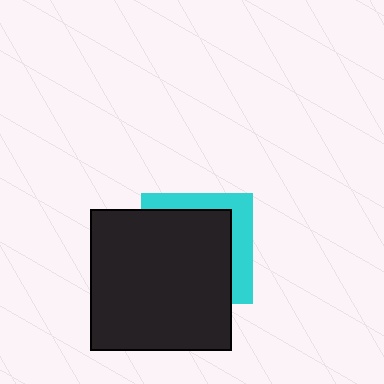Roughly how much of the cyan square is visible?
A small part of it is visible (roughly 31%).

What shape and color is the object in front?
The object in front is a black square.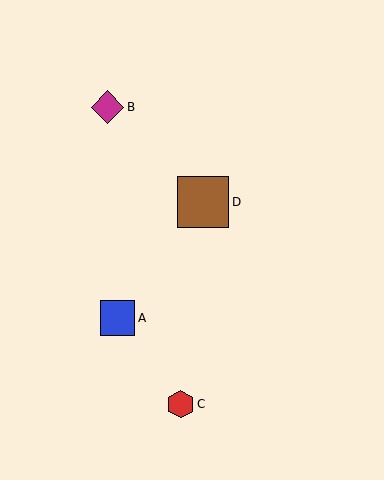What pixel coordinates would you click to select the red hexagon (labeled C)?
Click at (180, 404) to select the red hexagon C.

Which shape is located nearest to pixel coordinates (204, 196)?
The brown square (labeled D) at (203, 202) is nearest to that location.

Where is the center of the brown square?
The center of the brown square is at (203, 202).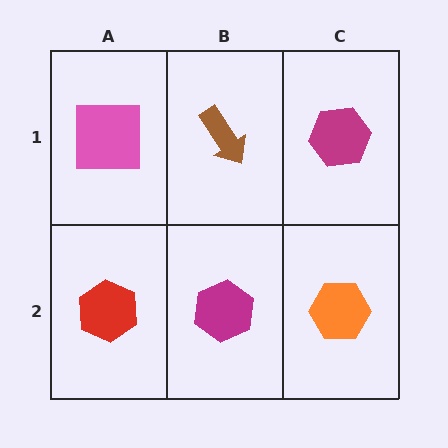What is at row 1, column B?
A brown arrow.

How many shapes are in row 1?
3 shapes.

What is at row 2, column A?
A red hexagon.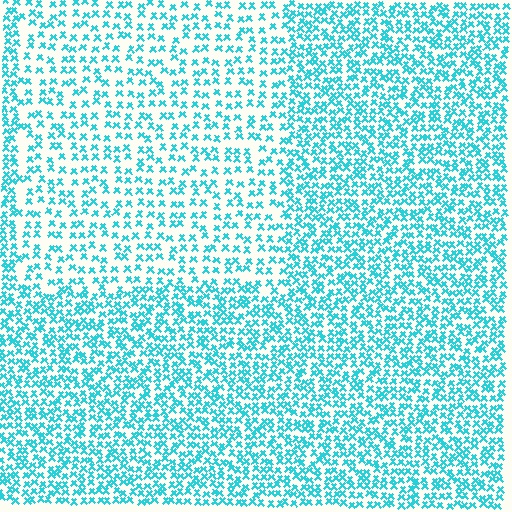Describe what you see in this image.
The image contains small cyan elements arranged at two different densities. A rectangle-shaped region is visible where the elements are less densely packed than the surrounding area.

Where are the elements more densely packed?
The elements are more densely packed outside the rectangle boundary.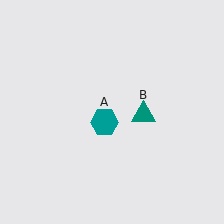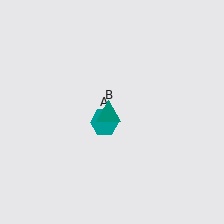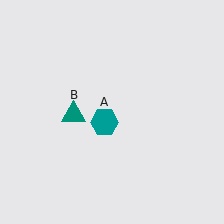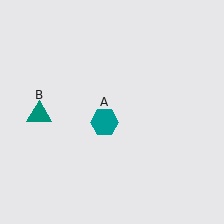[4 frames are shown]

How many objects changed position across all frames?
1 object changed position: teal triangle (object B).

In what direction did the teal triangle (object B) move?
The teal triangle (object B) moved left.